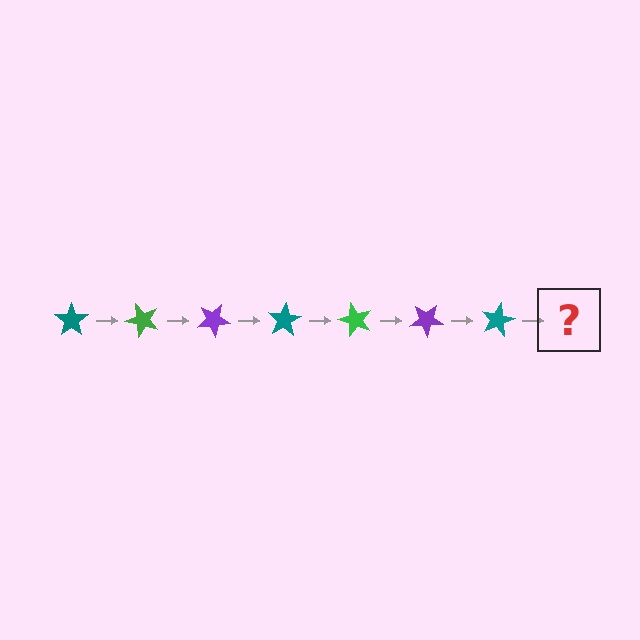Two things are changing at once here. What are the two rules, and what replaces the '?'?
The two rules are that it rotates 50 degrees each step and the color cycles through teal, green, and purple. The '?' should be a green star, rotated 350 degrees from the start.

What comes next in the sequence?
The next element should be a green star, rotated 350 degrees from the start.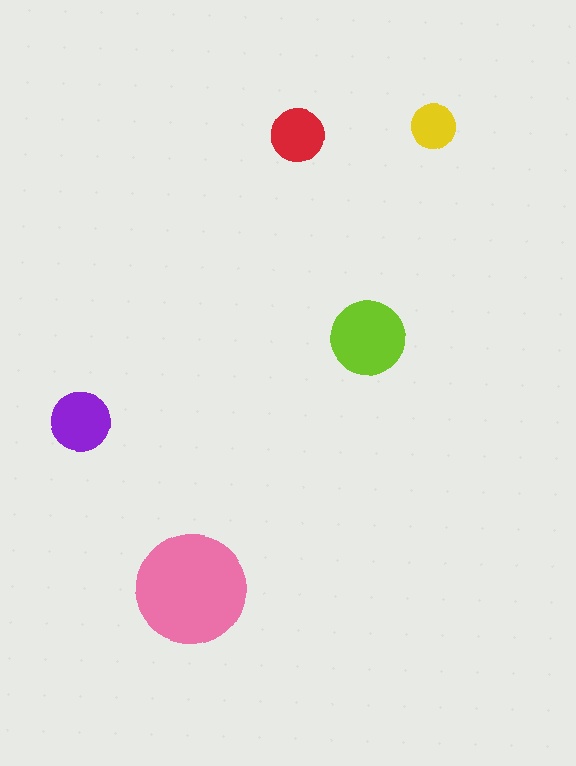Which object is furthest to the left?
The purple circle is leftmost.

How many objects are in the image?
There are 5 objects in the image.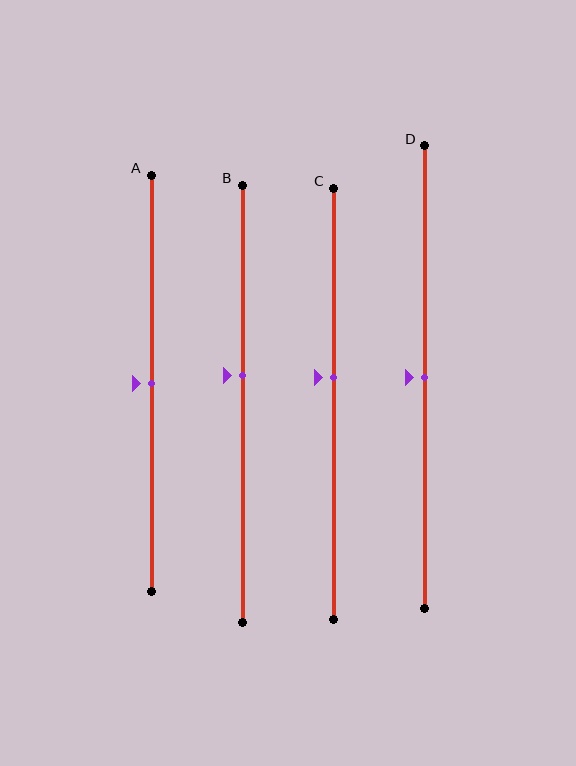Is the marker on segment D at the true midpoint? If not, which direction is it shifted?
Yes, the marker on segment D is at the true midpoint.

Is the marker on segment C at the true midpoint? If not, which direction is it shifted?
No, the marker on segment C is shifted upward by about 6% of the segment length.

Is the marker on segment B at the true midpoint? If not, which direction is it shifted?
No, the marker on segment B is shifted upward by about 6% of the segment length.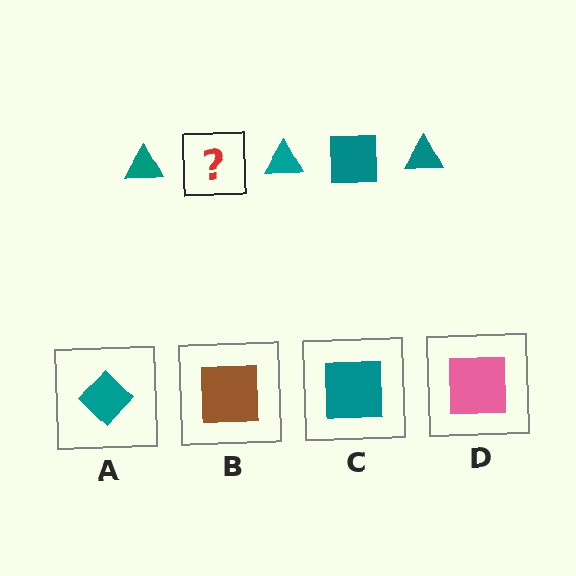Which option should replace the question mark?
Option C.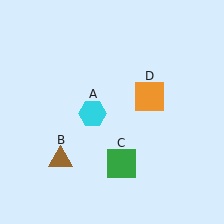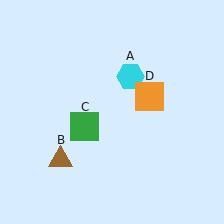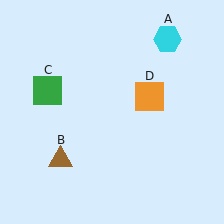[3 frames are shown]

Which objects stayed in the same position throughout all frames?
Brown triangle (object B) and orange square (object D) remained stationary.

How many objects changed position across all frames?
2 objects changed position: cyan hexagon (object A), green square (object C).